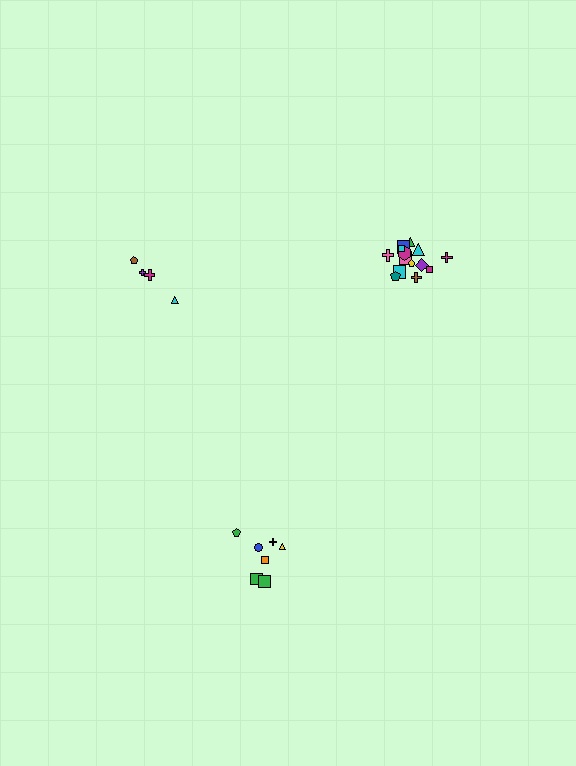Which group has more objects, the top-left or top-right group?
The top-right group.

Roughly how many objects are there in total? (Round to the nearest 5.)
Roughly 25 objects in total.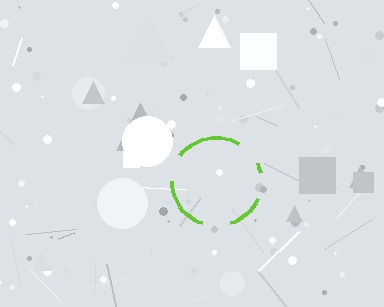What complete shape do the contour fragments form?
The contour fragments form a circle.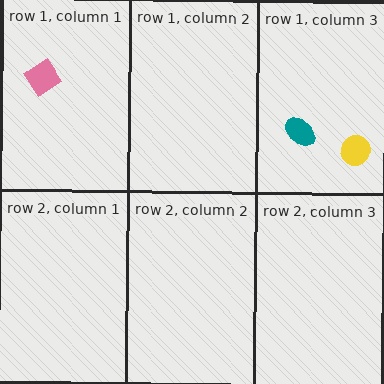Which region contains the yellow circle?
The row 1, column 3 region.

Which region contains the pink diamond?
The row 1, column 1 region.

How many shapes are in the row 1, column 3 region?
2.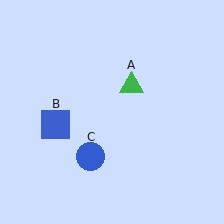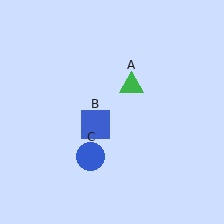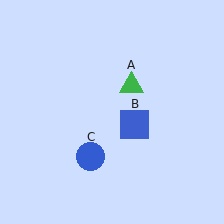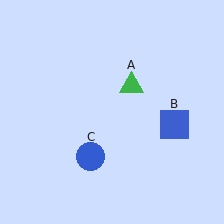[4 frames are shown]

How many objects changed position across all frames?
1 object changed position: blue square (object B).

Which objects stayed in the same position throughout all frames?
Green triangle (object A) and blue circle (object C) remained stationary.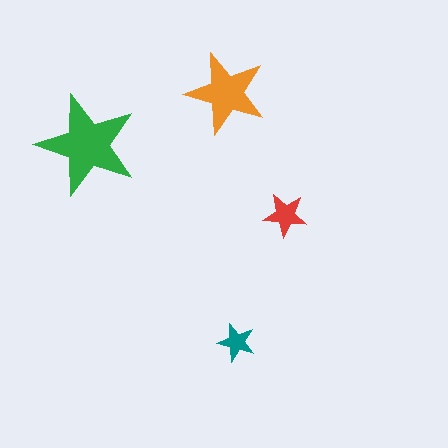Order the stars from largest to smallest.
the green one, the orange one, the red one, the teal one.